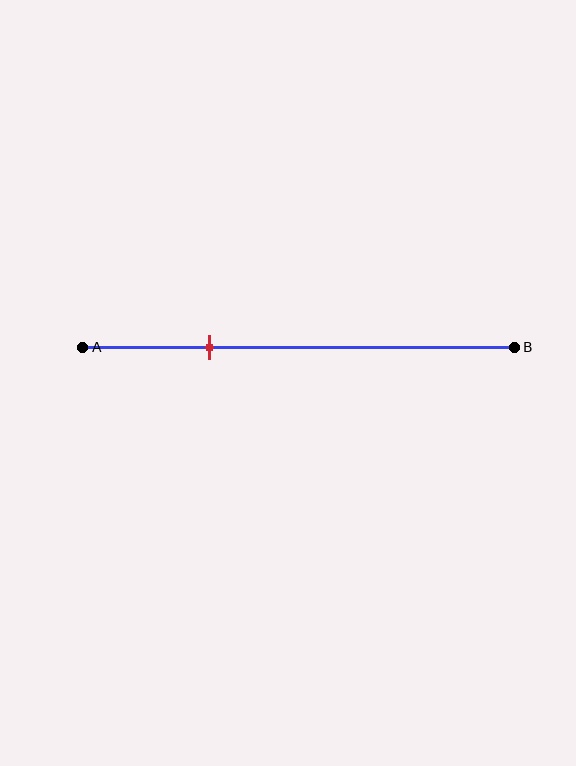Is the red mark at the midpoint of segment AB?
No, the mark is at about 30% from A, not at the 50% midpoint.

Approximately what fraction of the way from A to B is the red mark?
The red mark is approximately 30% of the way from A to B.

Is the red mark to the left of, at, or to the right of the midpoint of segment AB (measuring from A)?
The red mark is to the left of the midpoint of segment AB.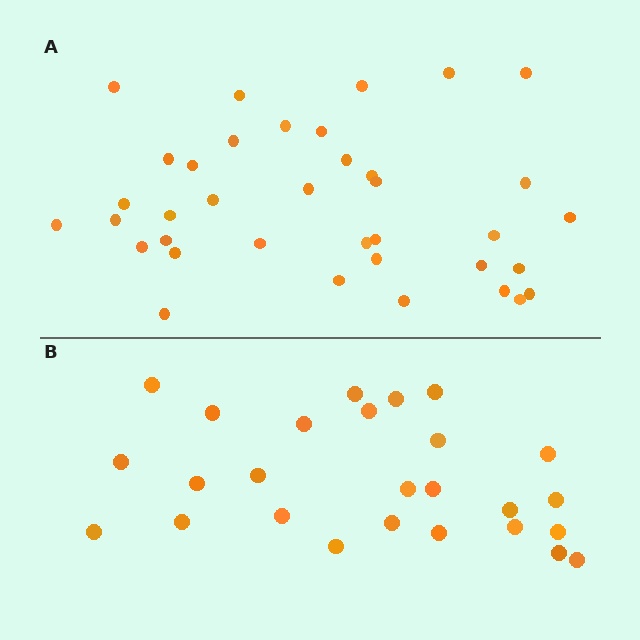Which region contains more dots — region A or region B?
Region A (the top region) has more dots.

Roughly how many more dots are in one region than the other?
Region A has roughly 12 or so more dots than region B.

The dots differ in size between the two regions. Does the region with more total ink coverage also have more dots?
No. Region B has more total ink coverage because its dots are larger, but region A actually contains more individual dots. Total area can be misleading — the number of items is what matters here.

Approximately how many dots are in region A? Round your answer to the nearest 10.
About 40 dots. (The exact count is 37, which rounds to 40.)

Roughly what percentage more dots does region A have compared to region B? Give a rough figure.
About 40% more.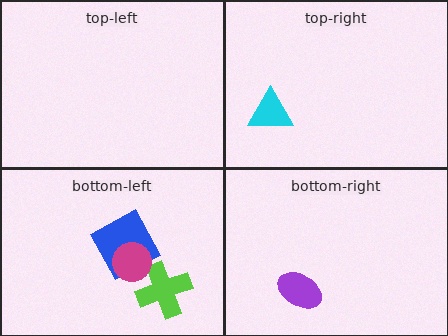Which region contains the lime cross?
The bottom-left region.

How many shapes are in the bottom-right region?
1.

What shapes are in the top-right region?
The cyan triangle.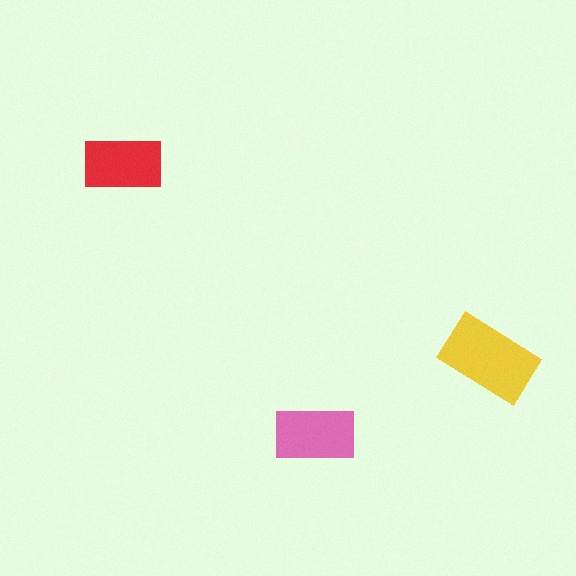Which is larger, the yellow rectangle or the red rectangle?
The yellow one.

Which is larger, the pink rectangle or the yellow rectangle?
The yellow one.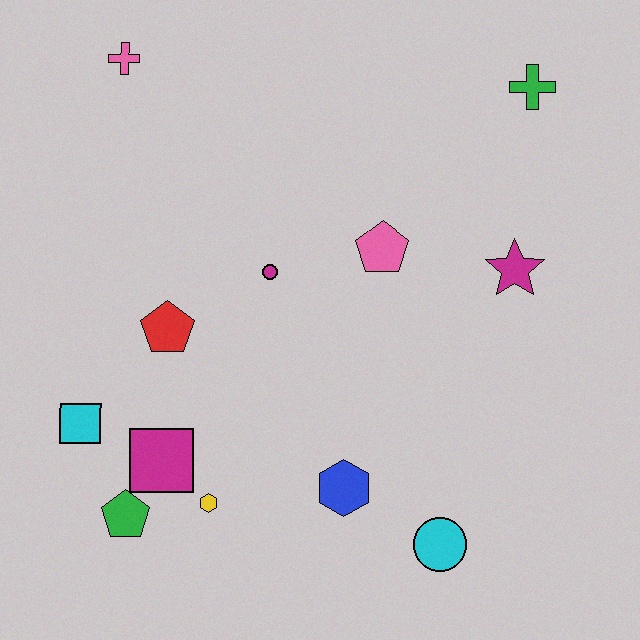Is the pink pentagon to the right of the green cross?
No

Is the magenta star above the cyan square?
Yes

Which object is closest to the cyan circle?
The blue hexagon is closest to the cyan circle.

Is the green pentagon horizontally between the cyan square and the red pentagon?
Yes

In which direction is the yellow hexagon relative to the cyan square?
The yellow hexagon is to the right of the cyan square.